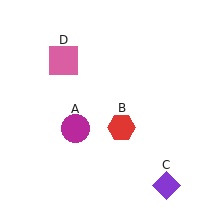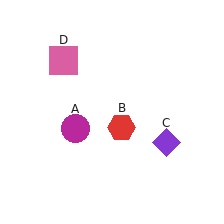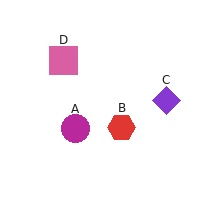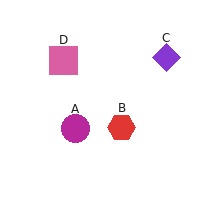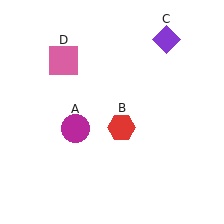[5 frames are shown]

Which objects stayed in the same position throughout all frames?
Magenta circle (object A) and red hexagon (object B) and pink square (object D) remained stationary.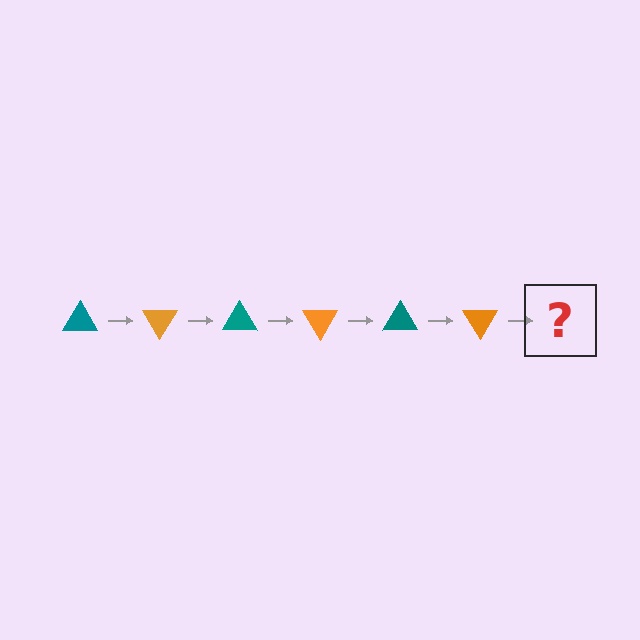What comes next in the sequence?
The next element should be a teal triangle, rotated 360 degrees from the start.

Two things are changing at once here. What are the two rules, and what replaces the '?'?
The two rules are that it rotates 60 degrees each step and the color cycles through teal and orange. The '?' should be a teal triangle, rotated 360 degrees from the start.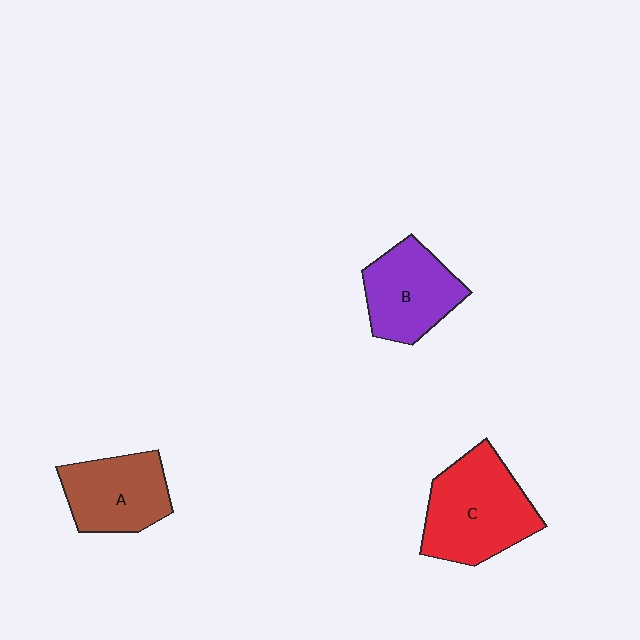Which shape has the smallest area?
Shape A (brown).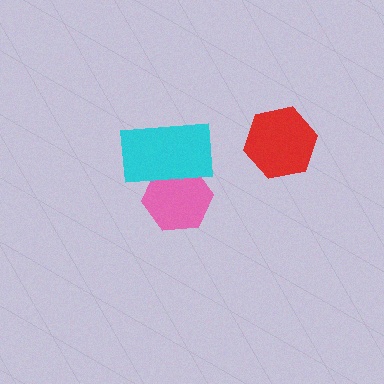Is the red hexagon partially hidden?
No, no other shape covers it.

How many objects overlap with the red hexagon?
0 objects overlap with the red hexagon.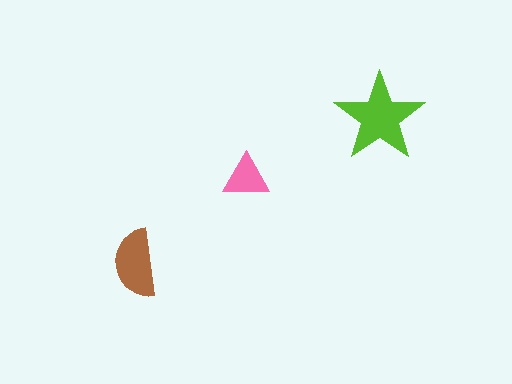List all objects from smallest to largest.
The pink triangle, the brown semicircle, the lime star.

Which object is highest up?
The lime star is topmost.